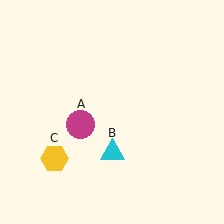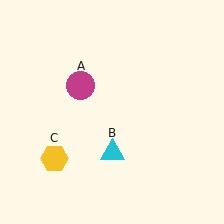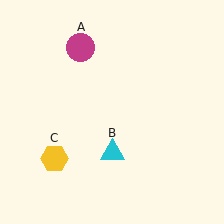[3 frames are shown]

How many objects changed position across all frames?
1 object changed position: magenta circle (object A).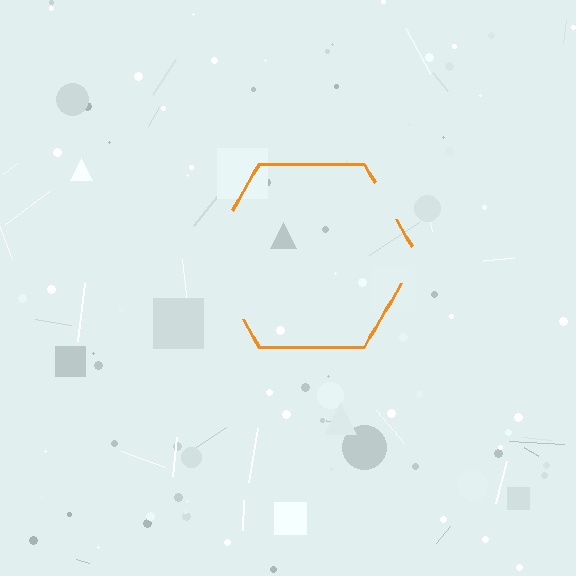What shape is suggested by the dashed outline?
The dashed outline suggests a hexagon.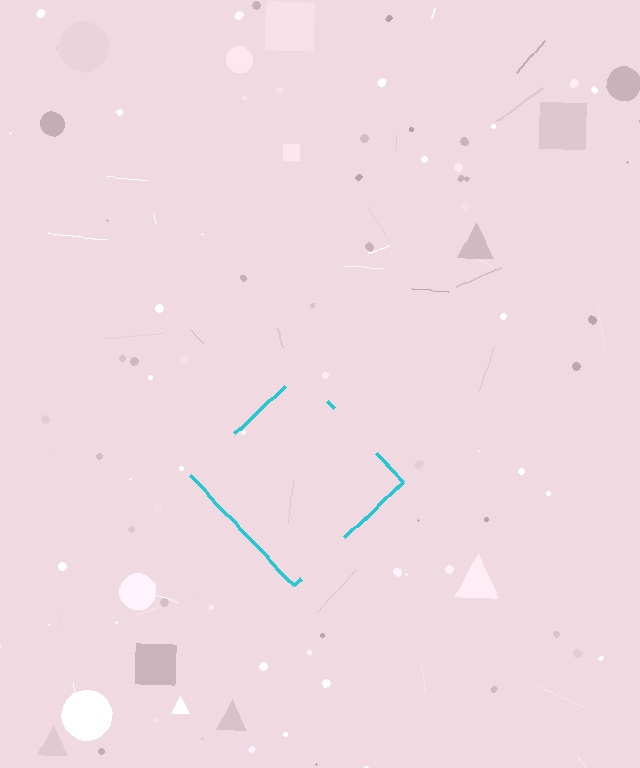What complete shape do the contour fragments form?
The contour fragments form a diamond.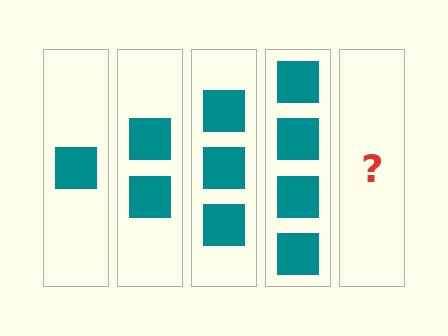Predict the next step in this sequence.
The next step is 5 squares.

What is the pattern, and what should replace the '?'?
The pattern is that each step adds one more square. The '?' should be 5 squares.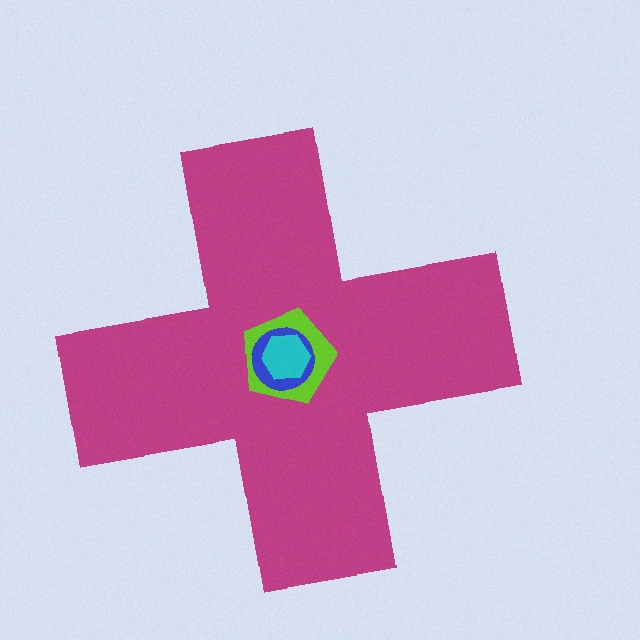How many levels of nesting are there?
4.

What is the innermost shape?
The cyan hexagon.